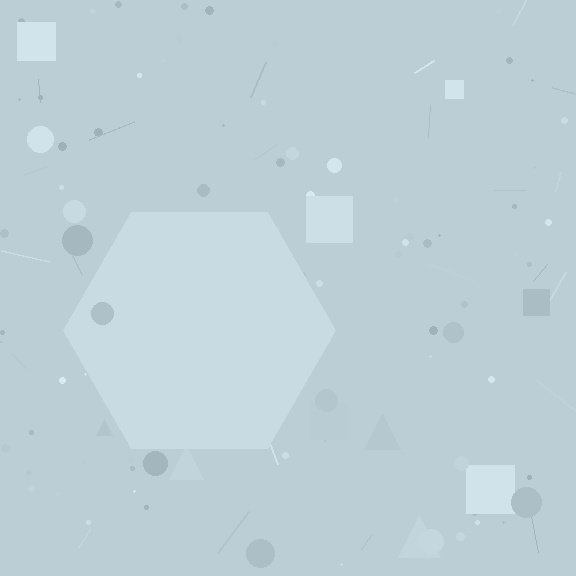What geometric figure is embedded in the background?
A hexagon is embedded in the background.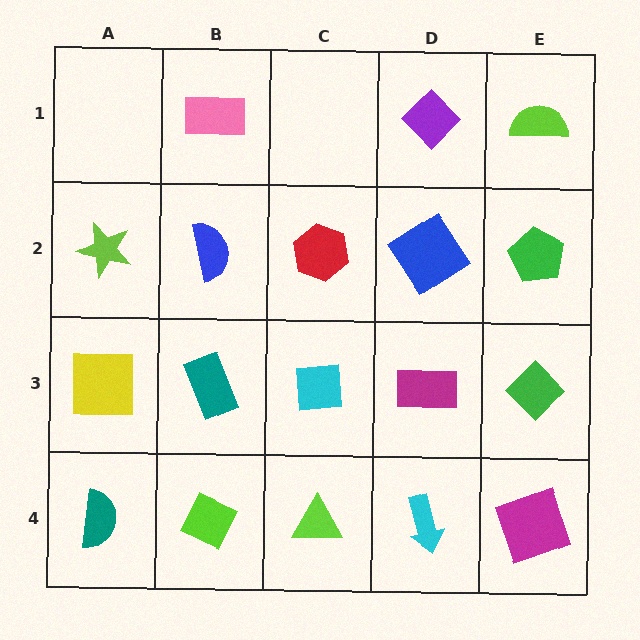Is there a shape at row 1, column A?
No, that cell is empty.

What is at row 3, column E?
A green diamond.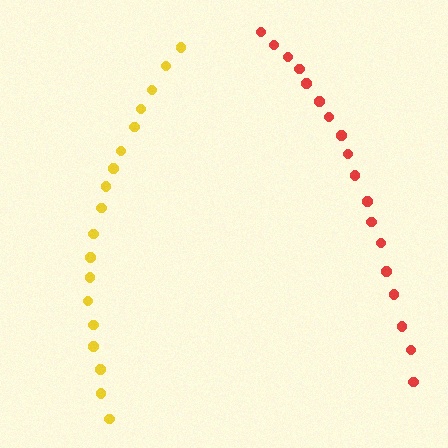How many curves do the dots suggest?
There are 2 distinct paths.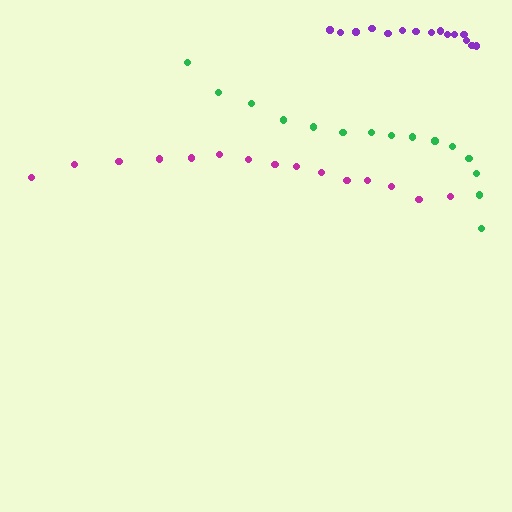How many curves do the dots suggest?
There are 3 distinct paths.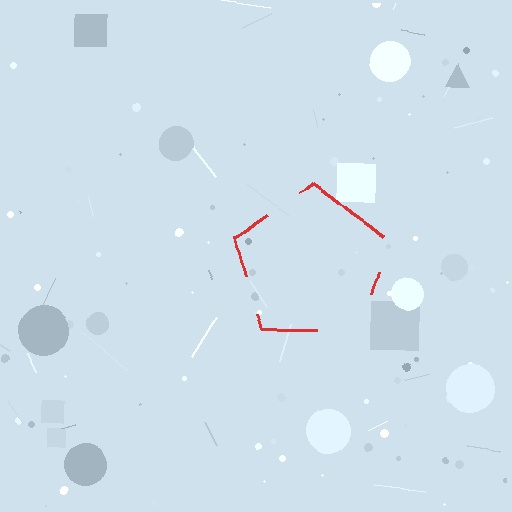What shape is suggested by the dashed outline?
The dashed outline suggests a pentagon.